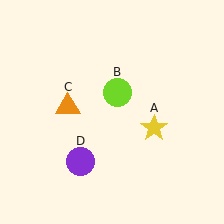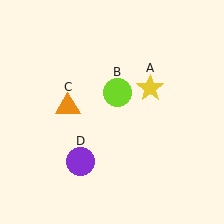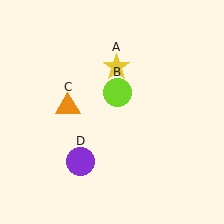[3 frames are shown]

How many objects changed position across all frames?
1 object changed position: yellow star (object A).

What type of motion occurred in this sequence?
The yellow star (object A) rotated counterclockwise around the center of the scene.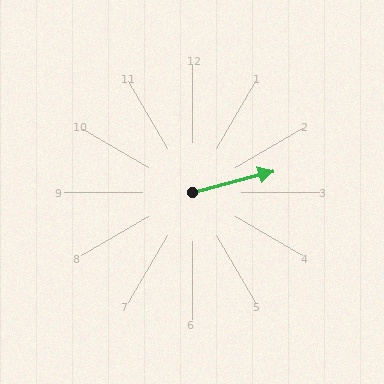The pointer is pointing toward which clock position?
Roughly 3 o'clock.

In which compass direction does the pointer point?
East.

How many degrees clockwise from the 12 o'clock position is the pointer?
Approximately 75 degrees.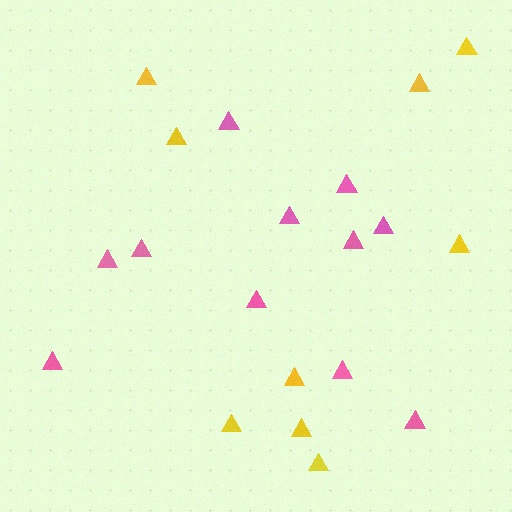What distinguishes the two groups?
There are 2 groups: one group of yellow triangles (9) and one group of pink triangles (11).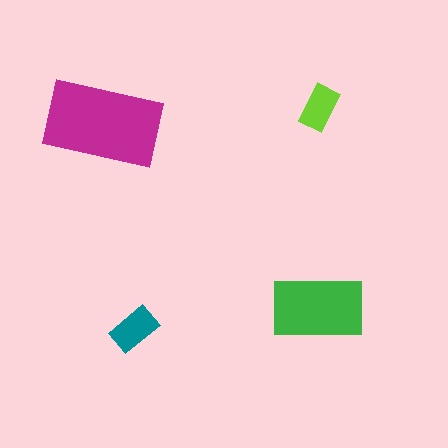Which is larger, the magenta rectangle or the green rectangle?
The magenta one.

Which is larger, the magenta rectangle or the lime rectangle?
The magenta one.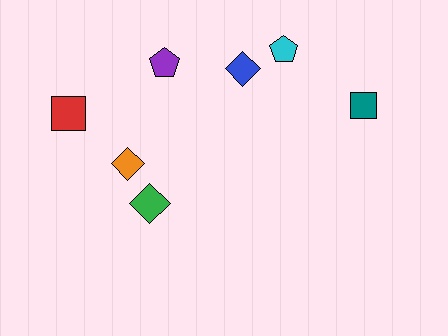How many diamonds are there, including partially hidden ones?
There are 3 diamonds.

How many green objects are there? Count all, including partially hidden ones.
There is 1 green object.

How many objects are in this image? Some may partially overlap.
There are 7 objects.